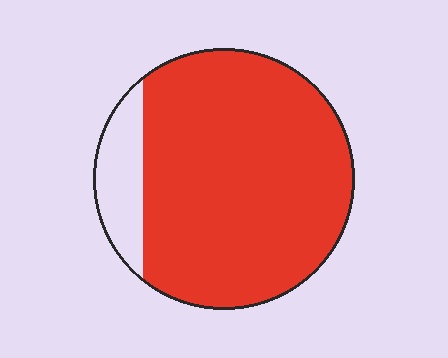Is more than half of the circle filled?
Yes.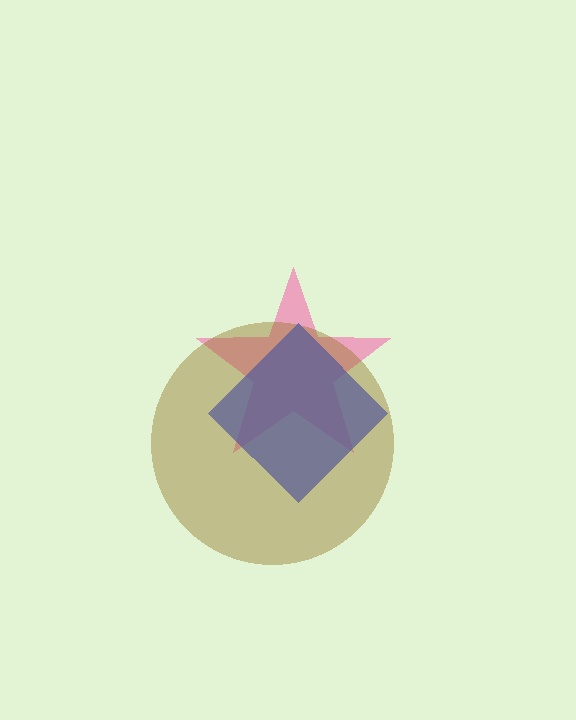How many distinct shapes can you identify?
There are 3 distinct shapes: a pink star, a blue diamond, a brown circle.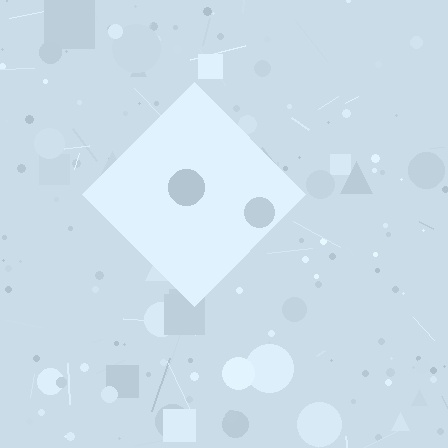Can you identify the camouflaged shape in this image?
The camouflaged shape is a diamond.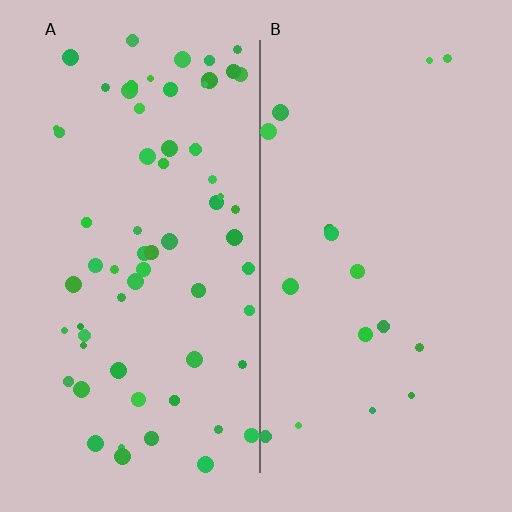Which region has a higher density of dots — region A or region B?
A (the left).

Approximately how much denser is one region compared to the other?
Approximately 3.7× — region A over region B.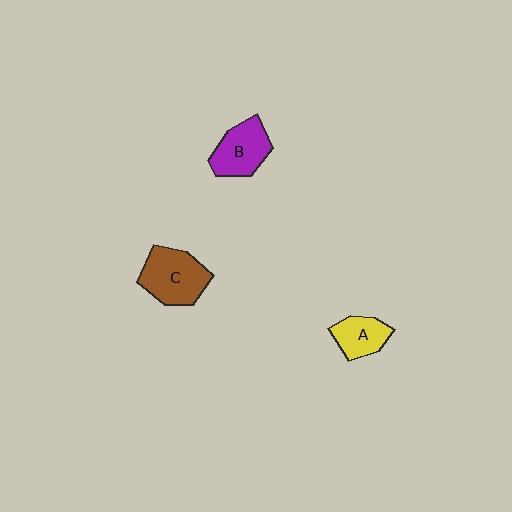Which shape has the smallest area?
Shape A (yellow).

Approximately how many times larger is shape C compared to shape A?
Approximately 1.6 times.